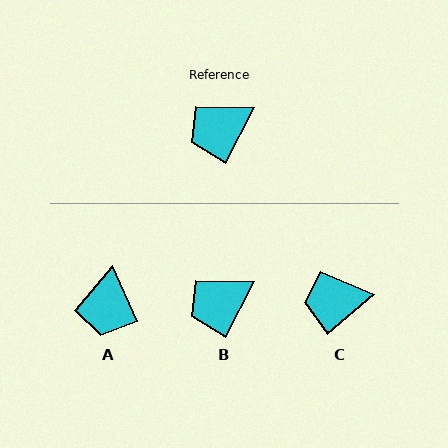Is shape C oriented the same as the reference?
No, it is off by about 22 degrees.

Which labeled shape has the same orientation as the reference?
B.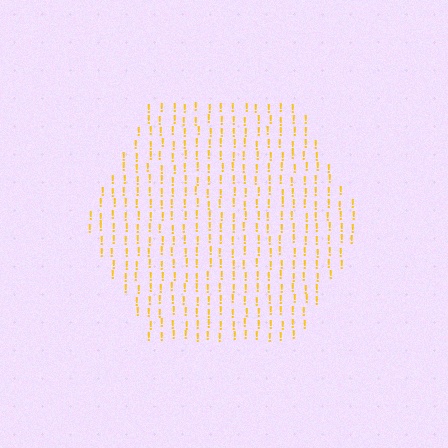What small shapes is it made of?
It is made of small exclamation marks.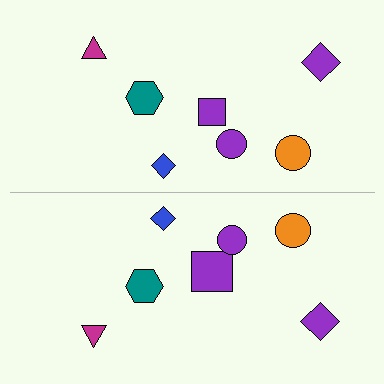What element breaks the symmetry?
The purple square on the bottom side has a different size than its mirror counterpart.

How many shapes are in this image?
There are 14 shapes in this image.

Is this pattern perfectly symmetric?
No, the pattern is not perfectly symmetric. The purple square on the bottom side has a different size than its mirror counterpart.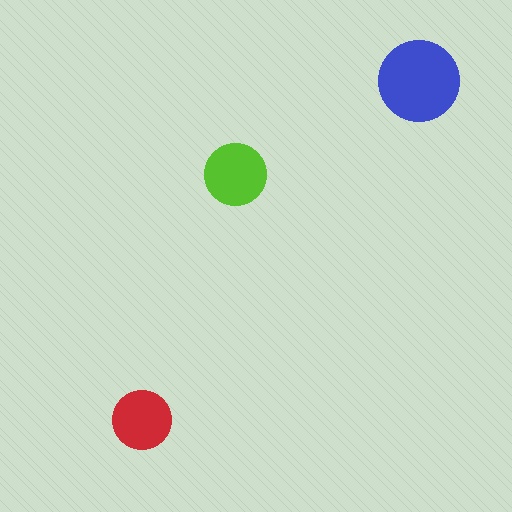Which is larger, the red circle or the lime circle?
The lime one.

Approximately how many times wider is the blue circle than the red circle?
About 1.5 times wider.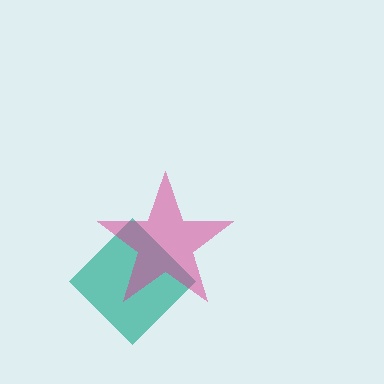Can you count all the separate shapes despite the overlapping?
Yes, there are 2 separate shapes.